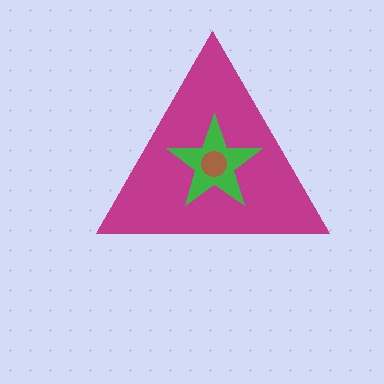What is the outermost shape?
The magenta triangle.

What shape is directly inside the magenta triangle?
The green star.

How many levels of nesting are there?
3.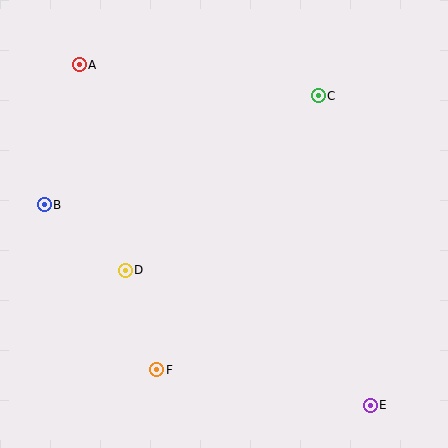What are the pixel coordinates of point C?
Point C is at (318, 96).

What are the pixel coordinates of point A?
Point A is at (79, 65).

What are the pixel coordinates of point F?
Point F is at (157, 370).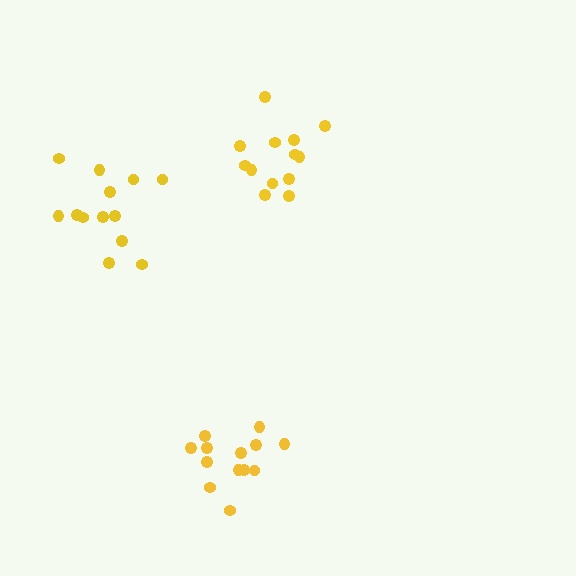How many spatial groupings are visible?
There are 3 spatial groupings.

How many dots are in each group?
Group 1: 13 dots, Group 2: 13 dots, Group 3: 13 dots (39 total).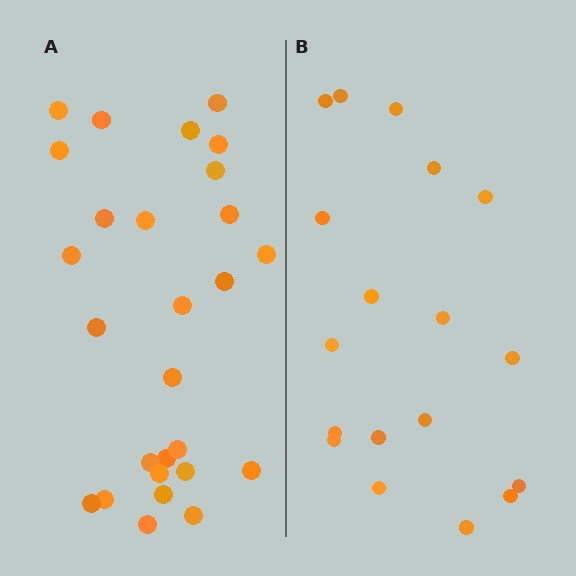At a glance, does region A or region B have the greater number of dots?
Region A (the left region) has more dots.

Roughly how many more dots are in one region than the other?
Region A has roughly 8 or so more dots than region B.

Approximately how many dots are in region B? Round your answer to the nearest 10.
About 20 dots. (The exact count is 18, which rounds to 20.)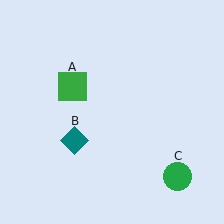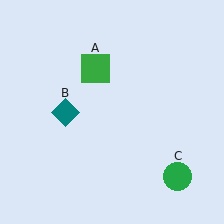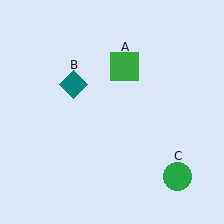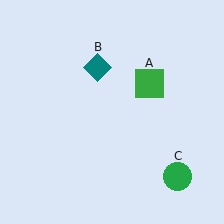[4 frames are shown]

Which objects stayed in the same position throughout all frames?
Green circle (object C) remained stationary.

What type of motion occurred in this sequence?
The green square (object A), teal diamond (object B) rotated clockwise around the center of the scene.